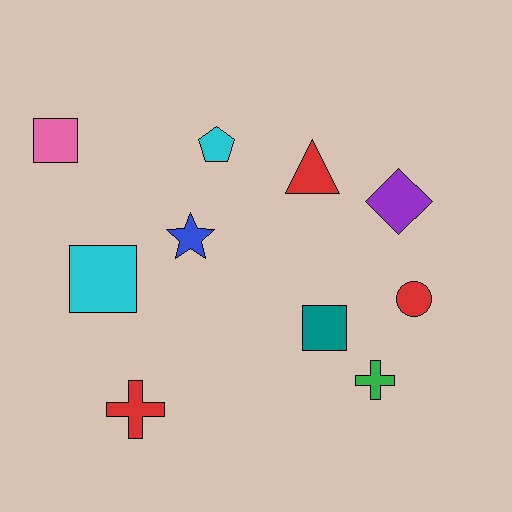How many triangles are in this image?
There is 1 triangle.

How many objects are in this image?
There are 10 objects.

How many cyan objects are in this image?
There are 2 cyan objects.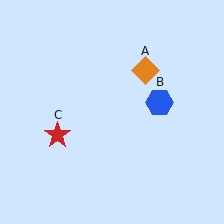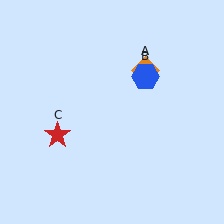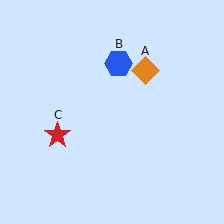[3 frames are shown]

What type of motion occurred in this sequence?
The blue hexagon (object B) rotated counterclockwise around the center of the scene.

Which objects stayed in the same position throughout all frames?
Orange diamond (object A) and red star (object C) remained stationary.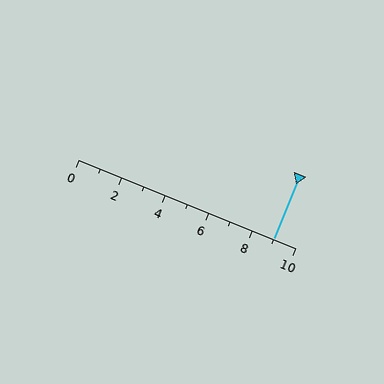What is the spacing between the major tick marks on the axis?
The major ticks are spaced 2 apart.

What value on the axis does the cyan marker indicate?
The marker indicates approximately 9.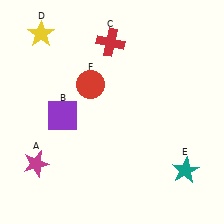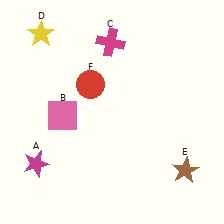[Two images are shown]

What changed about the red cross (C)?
In Image 1, C is red. In Image 2, it changed to magenta.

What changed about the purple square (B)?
In Image 1, B is purple. In Image 2, it changed to pink.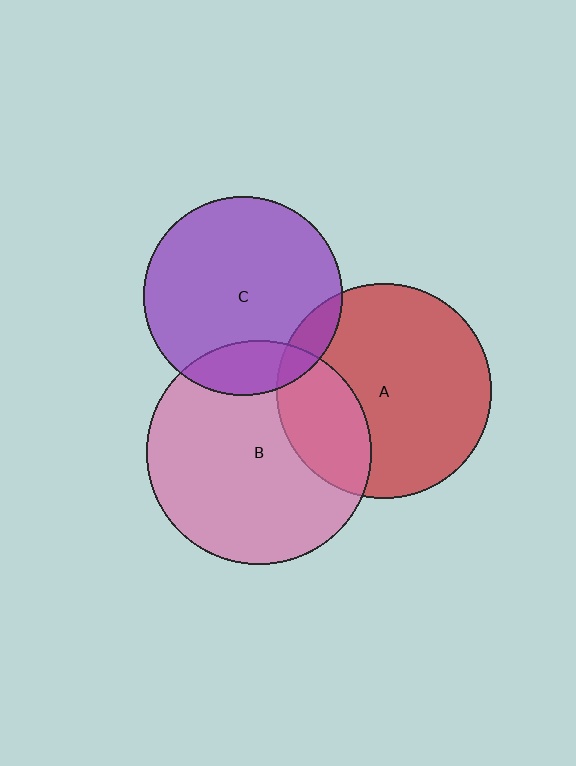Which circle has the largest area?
Circle B (pink).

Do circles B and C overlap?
Yes.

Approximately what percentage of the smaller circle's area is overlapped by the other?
Approximately 15%.